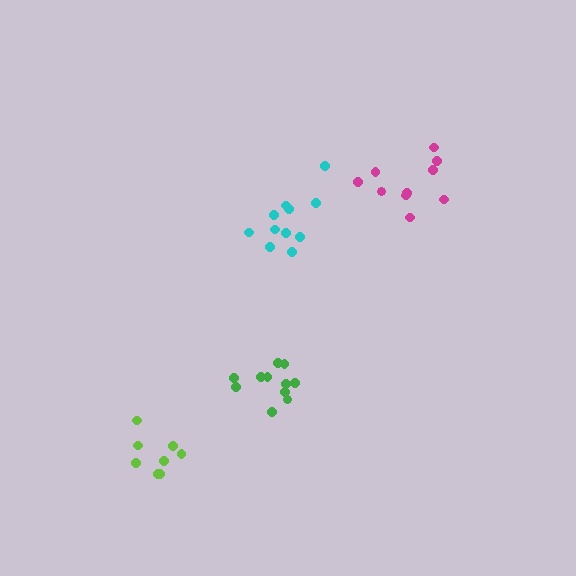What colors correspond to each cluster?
The clusters are colored: cyan, green, magenta, lime.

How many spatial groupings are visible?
There are 4 spatial groupings.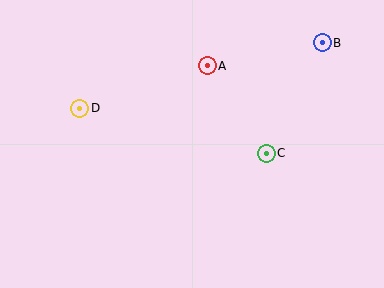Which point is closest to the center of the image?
Point C at (266, 153) is closest to the center.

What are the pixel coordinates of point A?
Point A is at (207, 66).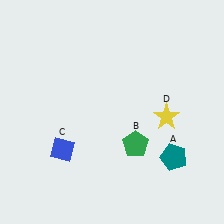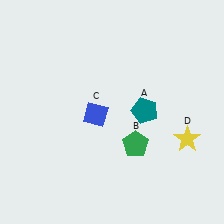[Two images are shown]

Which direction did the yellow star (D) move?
The yellow star (D) moved down.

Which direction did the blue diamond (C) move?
The blue diamond (C) moved up.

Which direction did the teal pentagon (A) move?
The teal pentagon (A) moved up.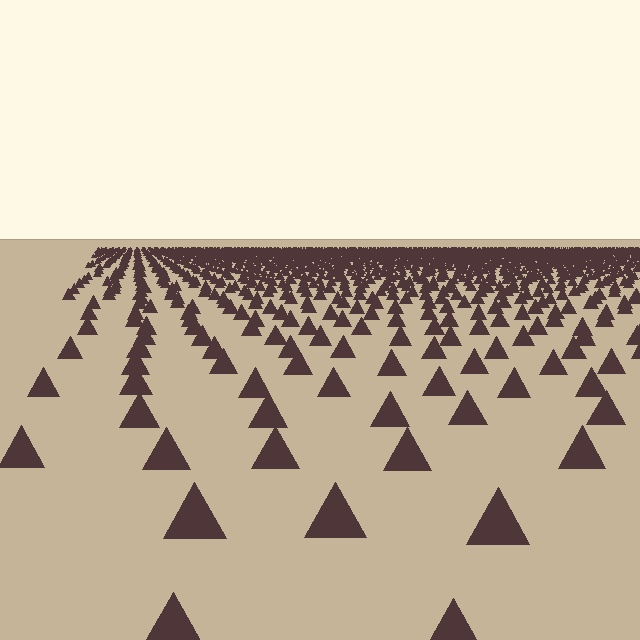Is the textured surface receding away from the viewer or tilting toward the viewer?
The surface is receding away from the viewer. Texture elements get smaller and denser toward the top.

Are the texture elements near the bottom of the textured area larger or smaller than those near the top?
Larger. Near the bottom, elements are closer to the viewer and appear at a bigger on-screen size.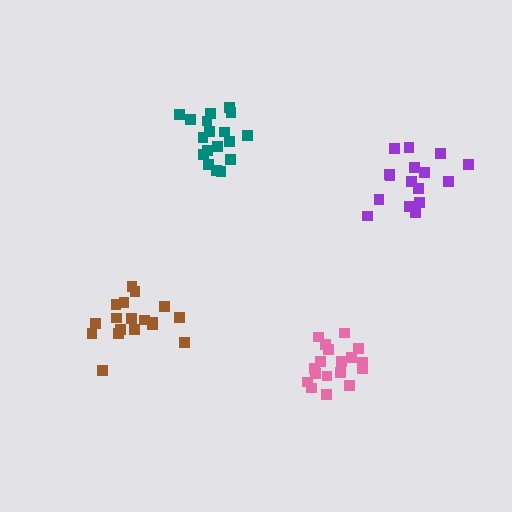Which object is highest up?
The teal cluster is topmost.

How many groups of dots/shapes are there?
There are 4 groups.